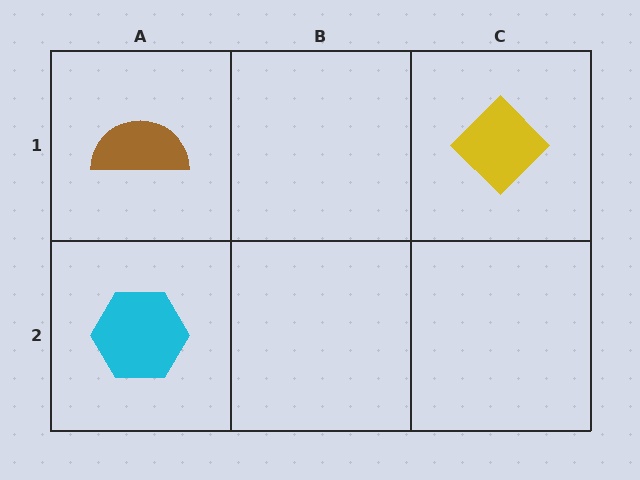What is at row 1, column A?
A brown semicircle.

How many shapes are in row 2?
1 shape.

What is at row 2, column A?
A cyan hexagon.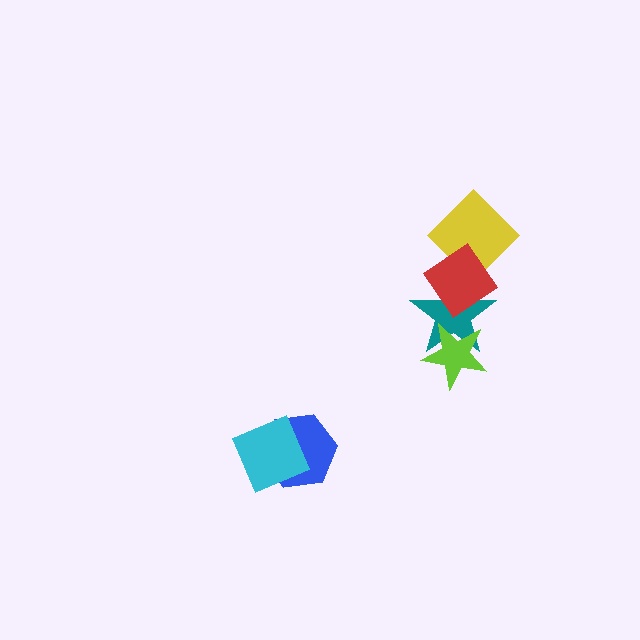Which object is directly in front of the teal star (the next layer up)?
The yellow diamond is directly in front of the teal star.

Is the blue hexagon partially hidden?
Yes, it is partially covered by another shape.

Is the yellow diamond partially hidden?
Yes, it is partially covered by another shape.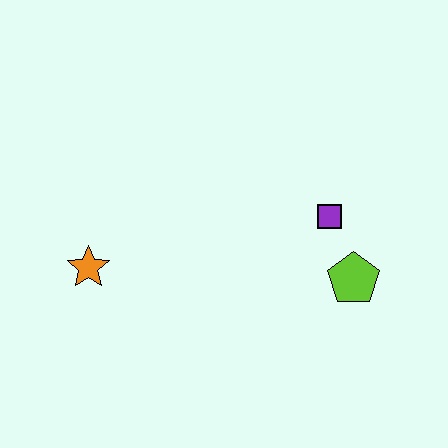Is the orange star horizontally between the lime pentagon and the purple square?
No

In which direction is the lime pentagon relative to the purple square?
The lime pentagon is below the purple square.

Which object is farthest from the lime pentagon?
The orange star is farthest from the lime pentagon.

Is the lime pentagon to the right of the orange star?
Yes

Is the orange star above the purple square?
No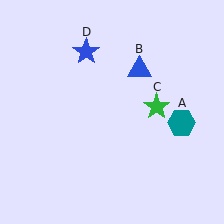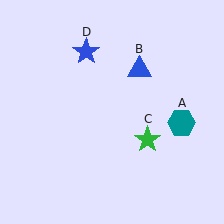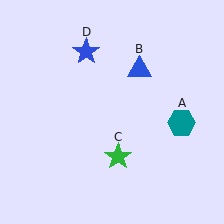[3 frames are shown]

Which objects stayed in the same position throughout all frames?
Teal hexagon (object A) and blue triangle (object B) and blue star (object D) remained stationary.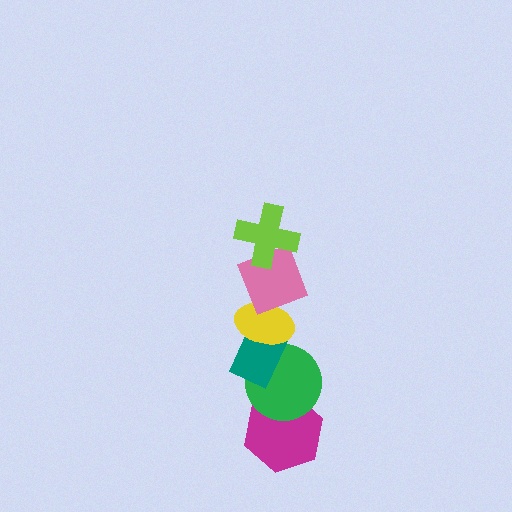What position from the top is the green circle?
The green circle is 5th from the top.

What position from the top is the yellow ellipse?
The yellow ellipse is 3rd from the top.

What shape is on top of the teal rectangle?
The yellow ellipse is on top of the teal rectangle.